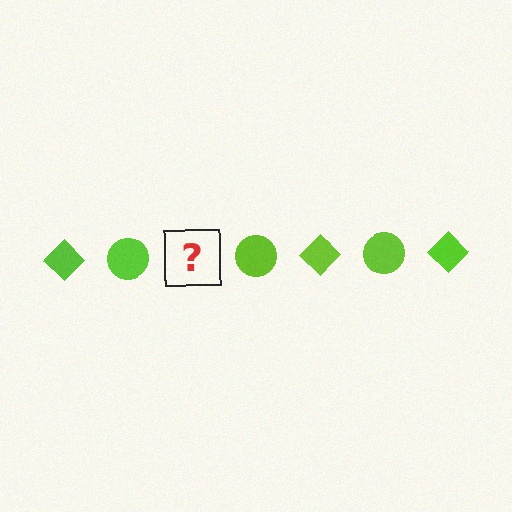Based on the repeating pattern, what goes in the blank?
The blank should be a lime diamond.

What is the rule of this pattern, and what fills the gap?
The rule is that the pattern cycles through diamond, circle shapes in lime. The gap should be filled with a lime diamond.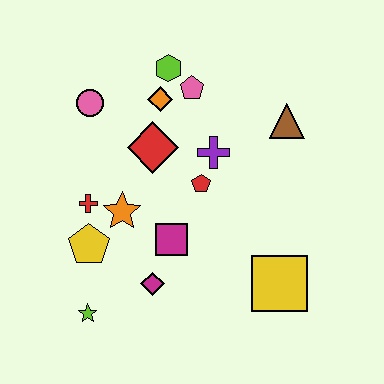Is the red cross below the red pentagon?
Yes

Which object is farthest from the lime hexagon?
The lime star is farthest from the lime hexagon.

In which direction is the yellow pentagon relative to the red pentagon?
The yellow pentagon is to the left of the red pentagon.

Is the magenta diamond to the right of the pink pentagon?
No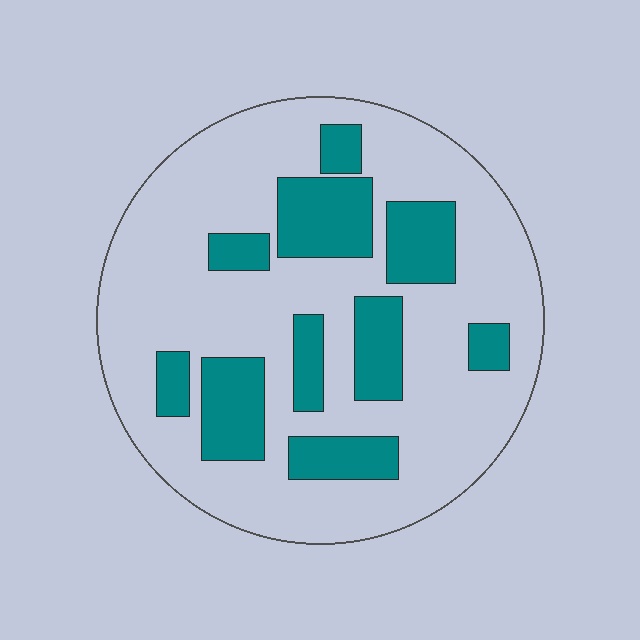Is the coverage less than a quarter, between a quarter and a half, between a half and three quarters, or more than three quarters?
Between a quarter and a half.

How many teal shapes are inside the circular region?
10.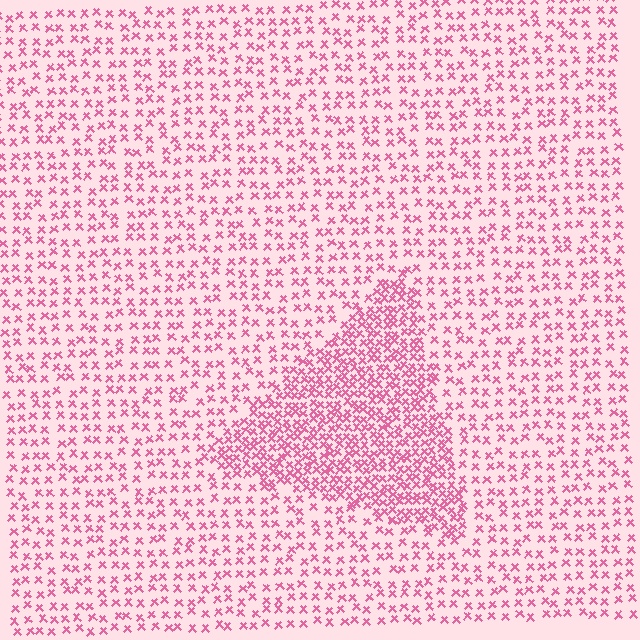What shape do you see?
I see a triangle.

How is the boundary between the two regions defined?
The boundary is defined by a change in element density (approximately 2.2x ratio). All elements are the same color, size, and shape.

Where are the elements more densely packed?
The elements are more densely packed inside the triangle boundary.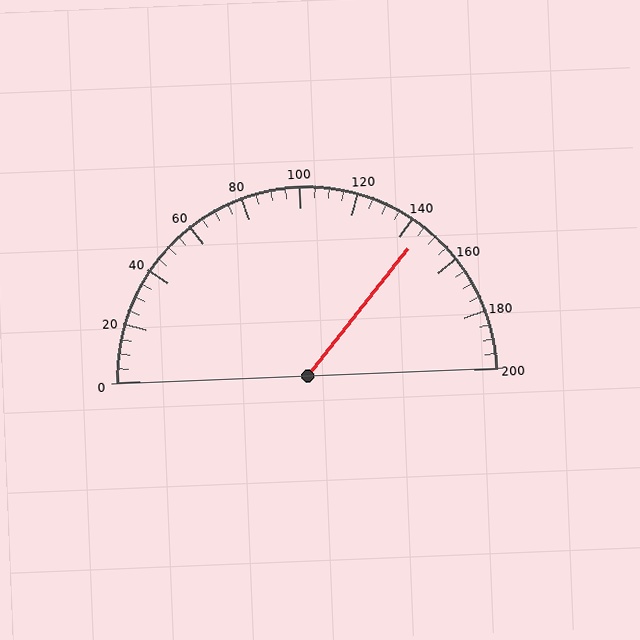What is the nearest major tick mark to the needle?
The nearest major tick mark is 140.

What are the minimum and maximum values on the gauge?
The gauge ranges from 0 to 200.